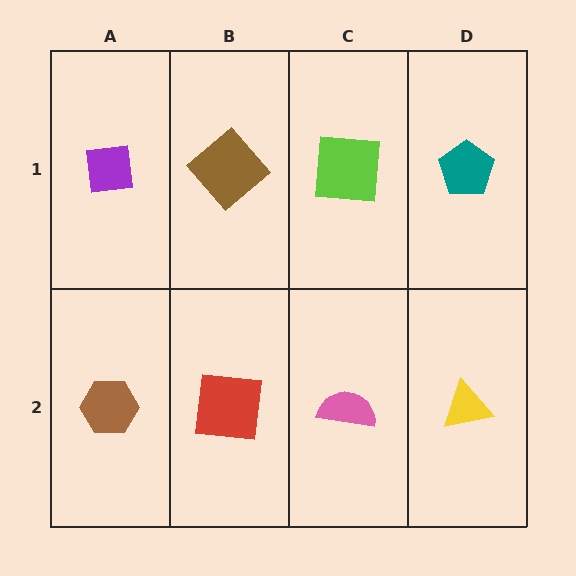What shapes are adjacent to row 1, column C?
A pink semicircle (row 2, column C), a brown diamond (row 1, column B), a teal pentagon (row 1, column D).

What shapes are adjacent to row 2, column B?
A brown diamond (row 1, column B), a brown hexagon (row 2, column A), a pink semicircle (row 2, column C).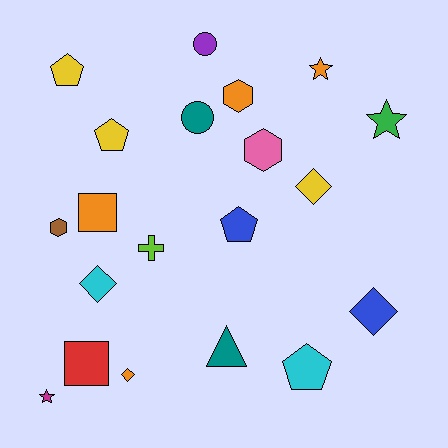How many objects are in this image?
There are 20 objects.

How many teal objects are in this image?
There are 2 teal objects.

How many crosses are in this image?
There is 1 cross.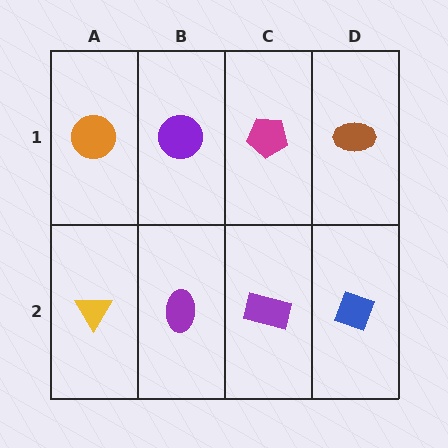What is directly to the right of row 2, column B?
A purple rectangle.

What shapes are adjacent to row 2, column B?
A purple circle (row 1, column B), a yellow triangle (row 2, column A), a purple rectangle (row 2, column C).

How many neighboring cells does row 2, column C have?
3.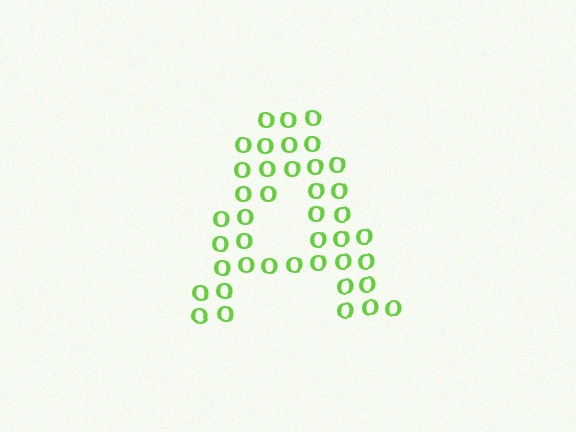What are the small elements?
The small elements are letter O's.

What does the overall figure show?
The overall figure shows the letter A.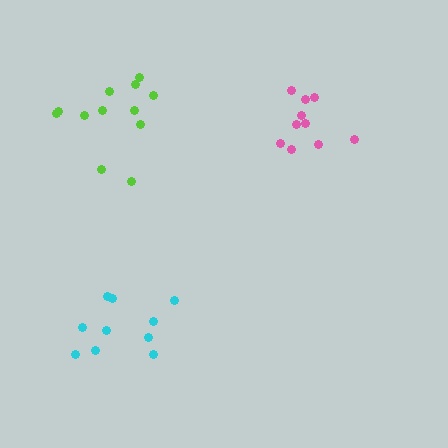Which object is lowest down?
The cyan cluster is bottommost.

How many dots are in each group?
Group 1: 10 dots, Group 2: 10 dots, Group 3: 12 dots (32 total).